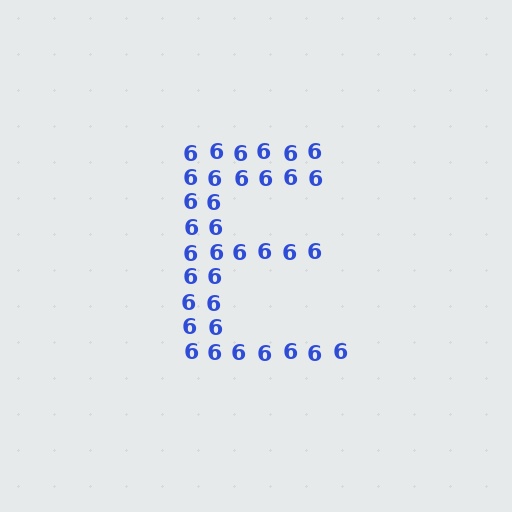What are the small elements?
The small elements are digit 6's.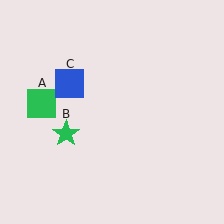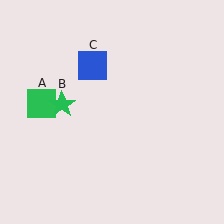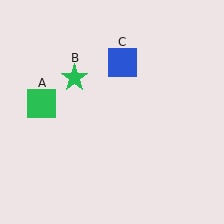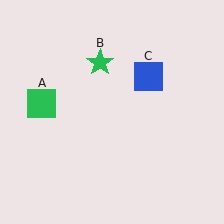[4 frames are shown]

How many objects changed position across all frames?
2 objects changed position: green star (object B), blue square (object C).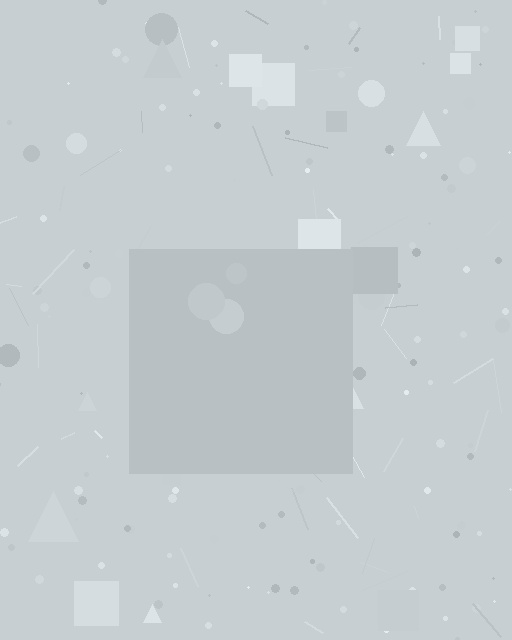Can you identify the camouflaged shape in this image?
The camouflaged shape is a square.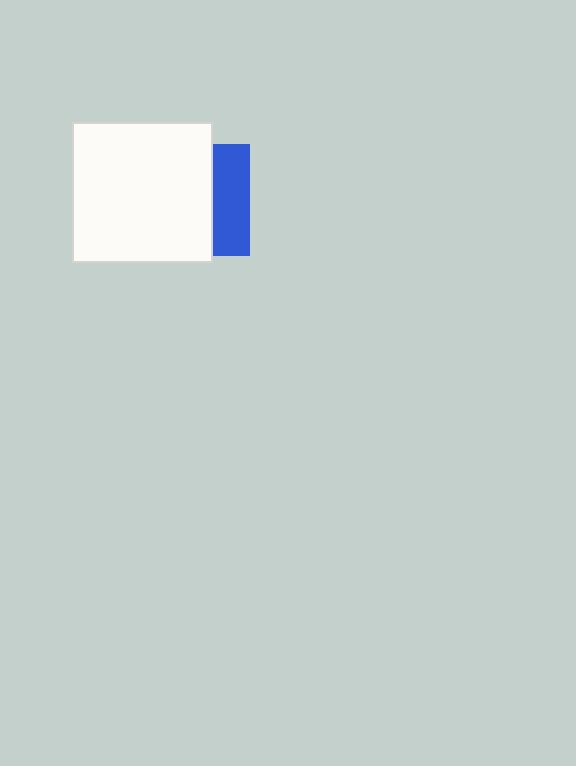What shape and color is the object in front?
The object in front is a white square.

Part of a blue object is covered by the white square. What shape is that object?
It is a square.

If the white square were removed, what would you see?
You would see the complete blue square.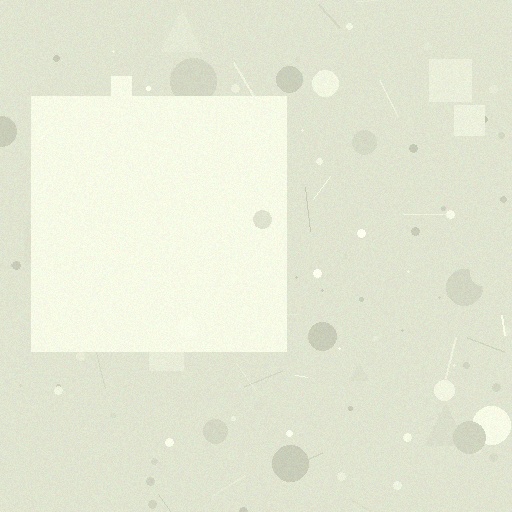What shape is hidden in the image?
A square is hidden in the image.